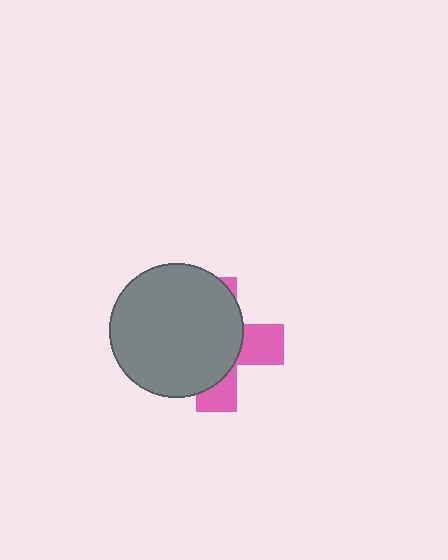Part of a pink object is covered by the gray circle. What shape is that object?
It is a cross.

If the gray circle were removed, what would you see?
You would see the complete pink cross.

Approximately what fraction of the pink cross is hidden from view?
Roughly 67% of the pink cross is hidden behind the gray circle.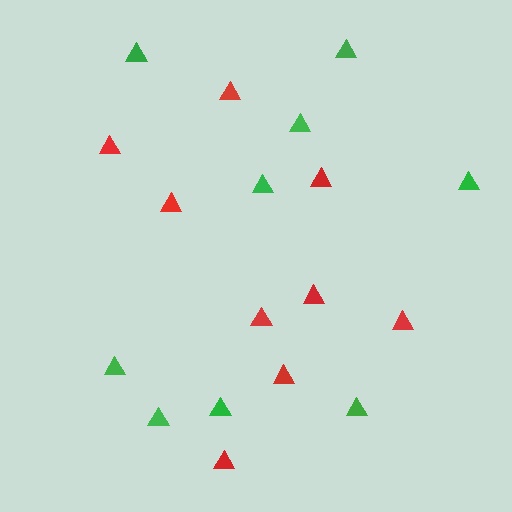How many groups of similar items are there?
There are 2 groups: one group of red triangles (9) and one group of green triangles (9).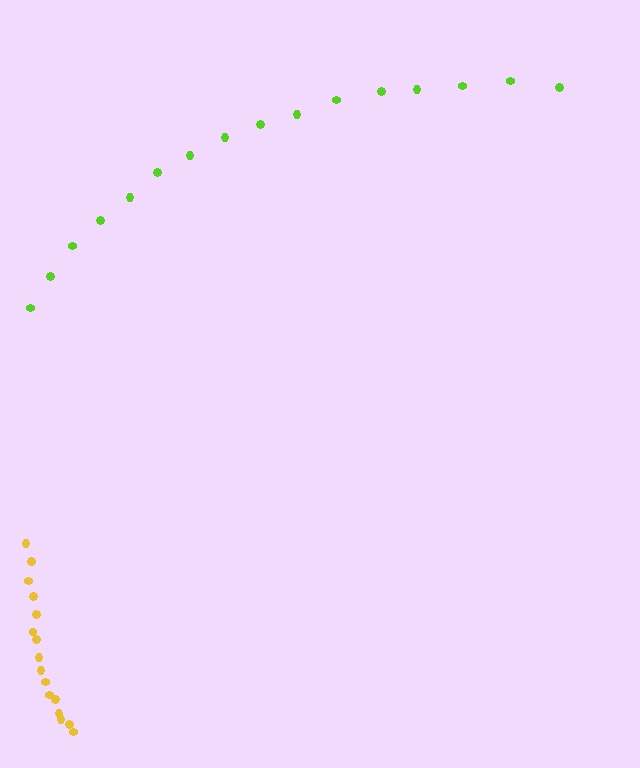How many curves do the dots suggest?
There are 2 distinct paths.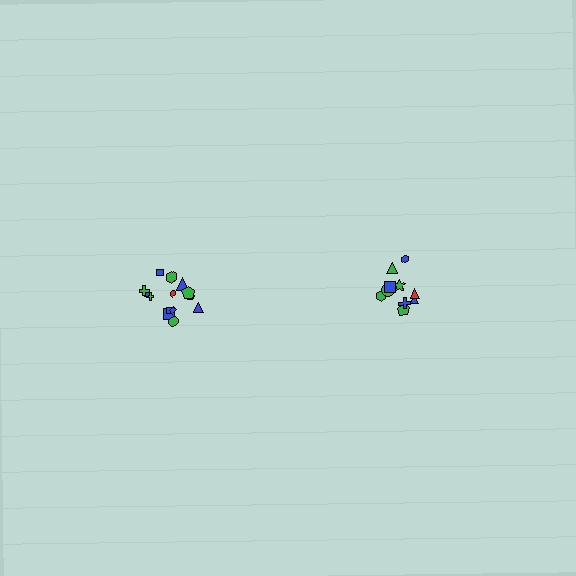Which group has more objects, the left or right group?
The left group.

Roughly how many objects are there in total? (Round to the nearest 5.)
Roughly 25 objects in total.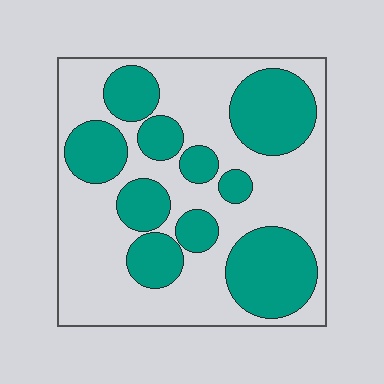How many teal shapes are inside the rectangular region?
10.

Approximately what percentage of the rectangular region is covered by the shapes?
Approximately 40%.